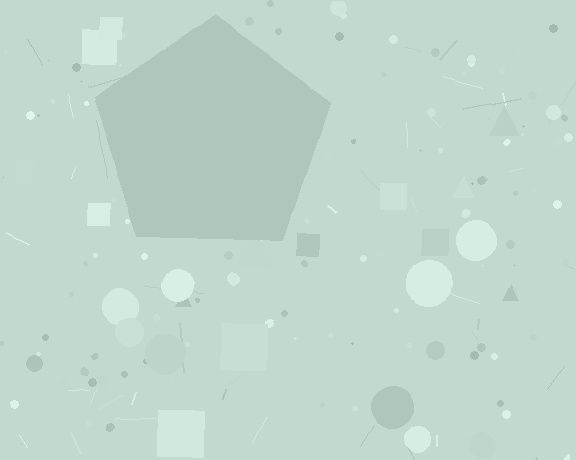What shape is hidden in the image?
A pentagon is hidden in the image.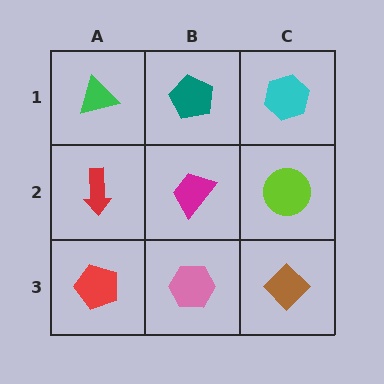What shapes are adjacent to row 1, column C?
A lime circle (row 2, column C), a teal pentagon (row 1, column B).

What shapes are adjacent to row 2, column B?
A teal pentagon (row 1, column B), a pink hexagon (row 3, column B), a red arrow (row 2, column A), a lime circle (row 2, column C).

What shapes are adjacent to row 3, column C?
A lime circle (row 2, column C), a pink hexagon (row 3, column B).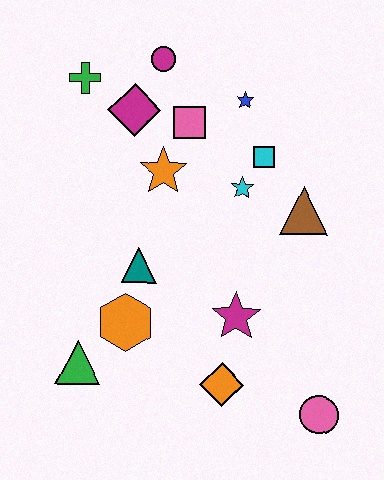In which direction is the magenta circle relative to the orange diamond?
The magenta circle is above the orange diamond.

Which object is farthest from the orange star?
The pink circle is farthest from the orange star.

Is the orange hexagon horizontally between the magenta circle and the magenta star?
No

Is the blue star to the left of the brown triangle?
Yes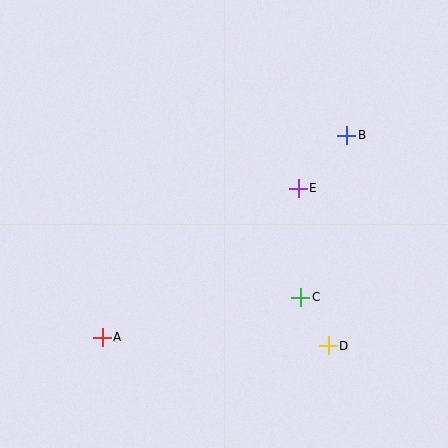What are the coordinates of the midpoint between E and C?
The midpoint between E and C is at (299, 243).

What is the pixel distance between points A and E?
The distance between A and E is 246 pixels.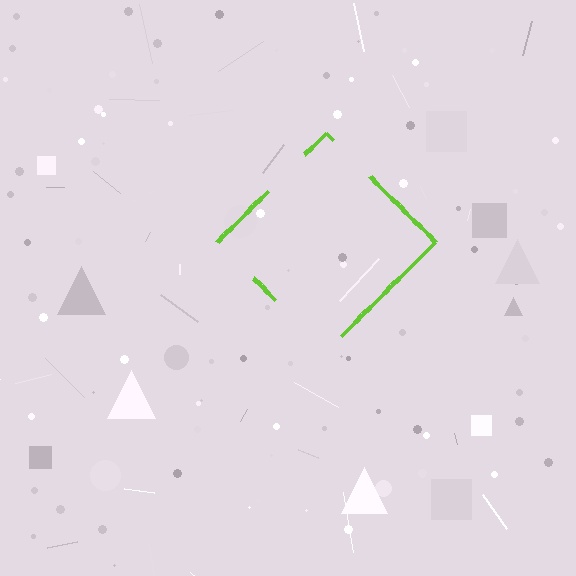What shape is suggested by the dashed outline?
The dashed outline suggests a diamond.